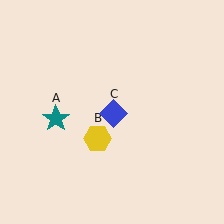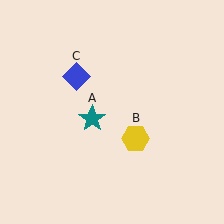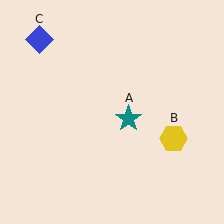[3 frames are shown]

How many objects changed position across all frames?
3 objects changed position: teal star (object A), yellow hexagon (object B), blue diamond (object C).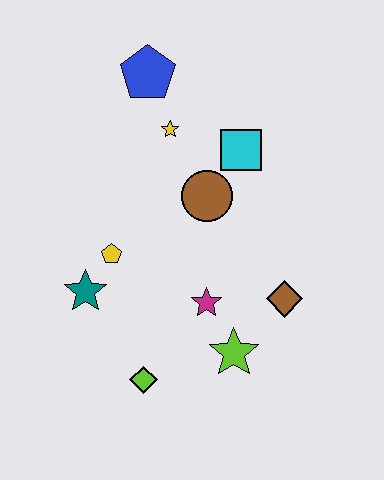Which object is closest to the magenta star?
The lime star is closest to the magenta star.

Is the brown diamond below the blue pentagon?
Yes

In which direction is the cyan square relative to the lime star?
The cyan square is above the lime star.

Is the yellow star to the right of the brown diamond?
No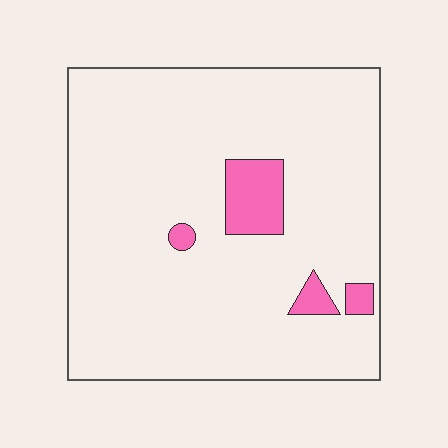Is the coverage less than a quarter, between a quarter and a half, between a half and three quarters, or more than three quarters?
Less than a quarter.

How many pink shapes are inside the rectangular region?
4.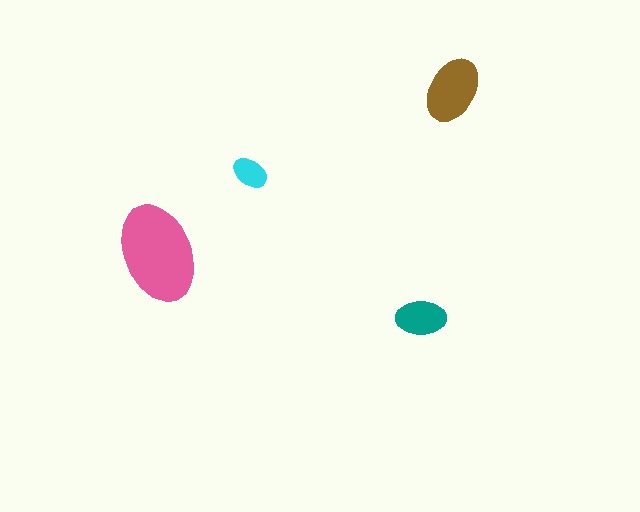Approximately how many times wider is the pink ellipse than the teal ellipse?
About 2 times wider.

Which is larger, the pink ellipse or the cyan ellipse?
The pink one.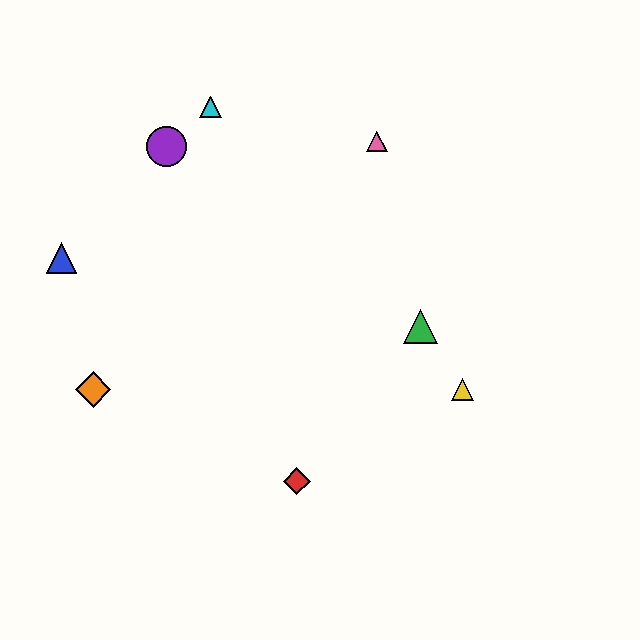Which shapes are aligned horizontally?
The yellow triangle, the orange diamond are aligned horizontally.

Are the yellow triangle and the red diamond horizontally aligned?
No, the yellow triangle is at y≈390 and the red diamond is at y≈481.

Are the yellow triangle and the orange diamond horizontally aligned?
Yes, both are at y≈390.